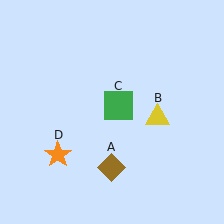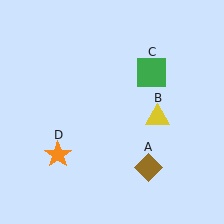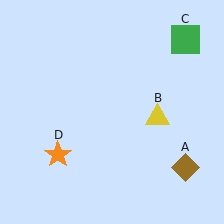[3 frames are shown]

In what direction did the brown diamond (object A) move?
The brown diamond (object A) moved right.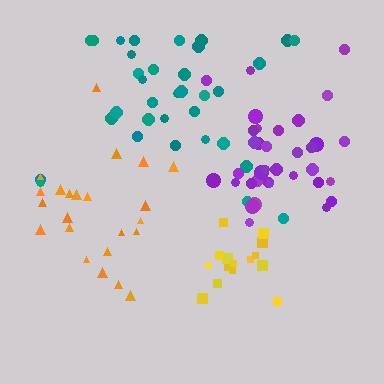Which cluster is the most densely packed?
Yellow.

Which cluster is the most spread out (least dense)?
Orange.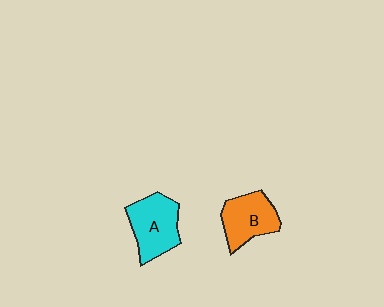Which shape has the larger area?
Shape A (cyan).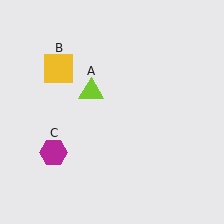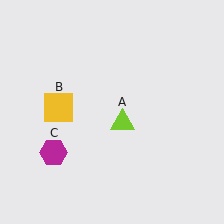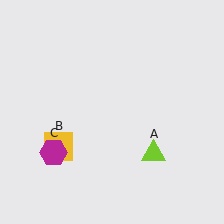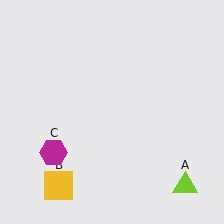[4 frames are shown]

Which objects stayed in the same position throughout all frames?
Magenta hexagon (object C) remained stationary.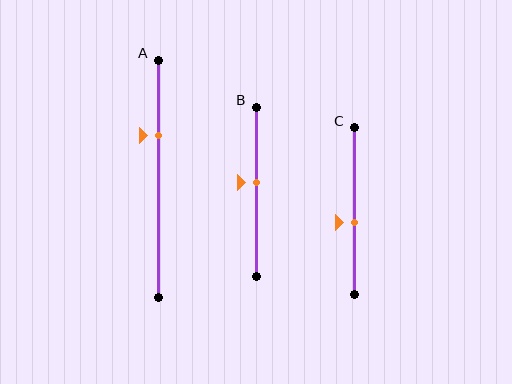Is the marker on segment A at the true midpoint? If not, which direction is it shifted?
No, the marker on segment A is shifted upward by about 18% of the segment length.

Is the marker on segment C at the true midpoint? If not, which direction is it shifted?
No, the marker on segment C is shifted downward by about 7% of the segment length.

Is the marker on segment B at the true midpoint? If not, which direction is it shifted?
No, the marker on segment B is shifted upward by about 5% of the segment length.